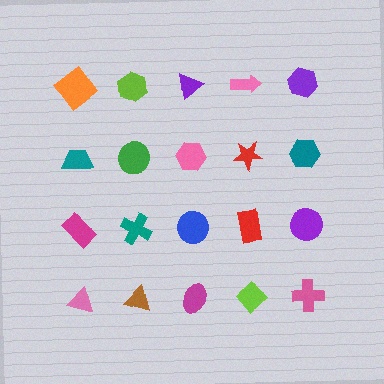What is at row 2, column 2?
A green circle.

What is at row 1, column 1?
An orange diamond.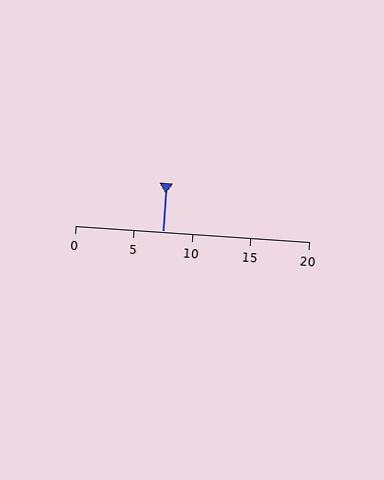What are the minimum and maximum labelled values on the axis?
The axis runs from 0 to 20.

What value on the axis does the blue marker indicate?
The marker indicates approximately 7.5.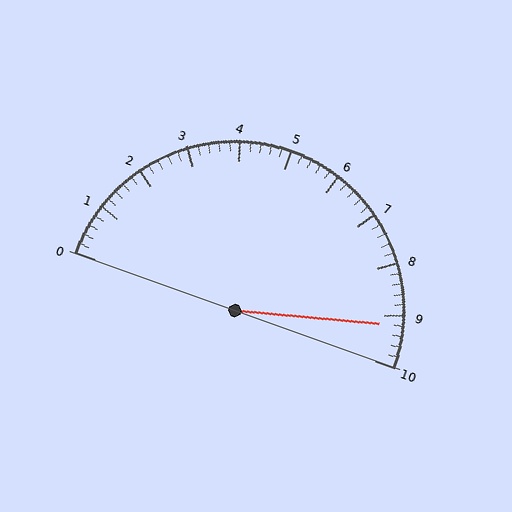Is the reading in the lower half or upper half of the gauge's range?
The reading is in the upper half of the range (0 to 10).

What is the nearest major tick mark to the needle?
The nearest major tick mark is 9.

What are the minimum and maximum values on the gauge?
The gauge ranges from 0 to 10.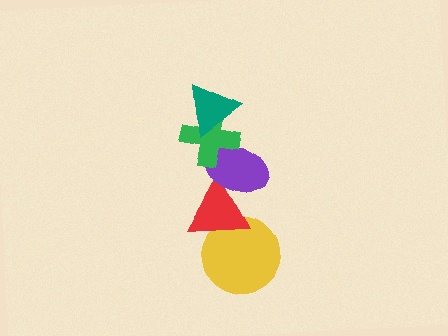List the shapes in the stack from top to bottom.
From top to bottom: the teal triangle, the green cross, the purple ellipse, the red triangle, the yellow circle.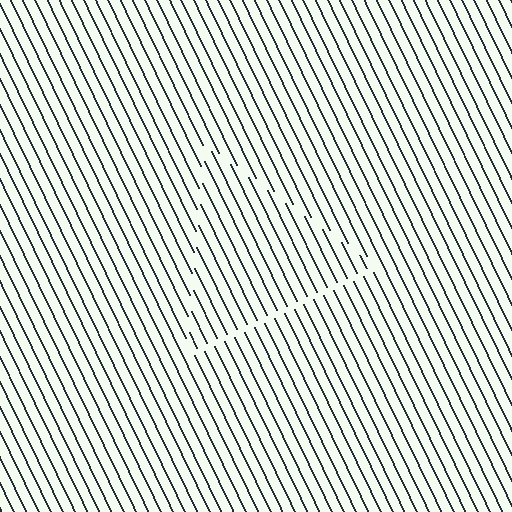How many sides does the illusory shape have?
3 sides — the line-ends trace a triangle.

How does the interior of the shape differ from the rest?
The interior of the shape contains the same grating, shifted by half a period — the contour is defined by the phase discontinuity where line-ends from the inner and outer gratings abut.